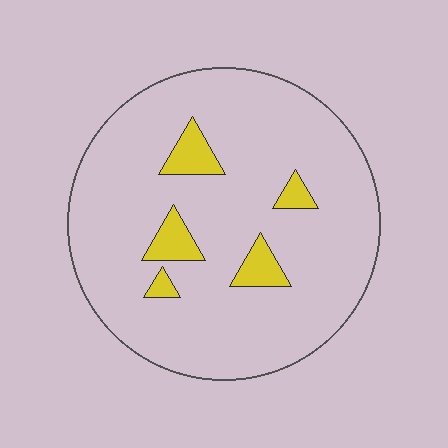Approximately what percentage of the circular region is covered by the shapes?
Approximately 10%.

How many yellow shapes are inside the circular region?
5.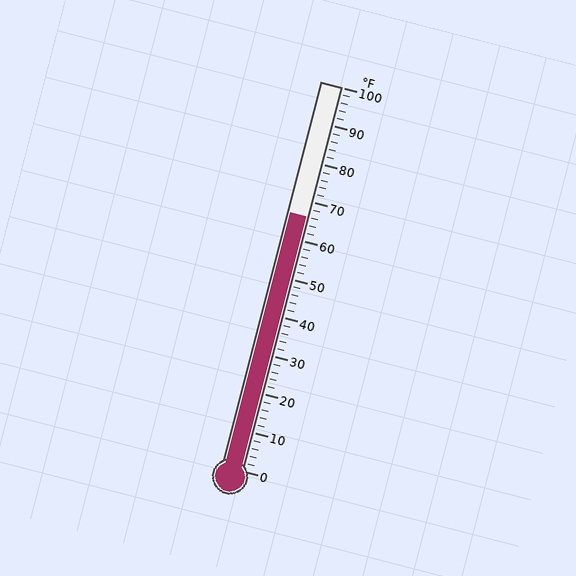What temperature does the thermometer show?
The thermometer shows approximately 66°F.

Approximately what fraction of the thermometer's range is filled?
The thermometer is filled to approximately 65% of its range.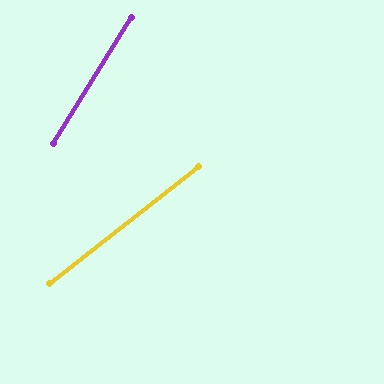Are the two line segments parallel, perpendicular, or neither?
Neither parallel nor perpendicular — they differ by about 20°.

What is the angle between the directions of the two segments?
Approximately 20 degrees.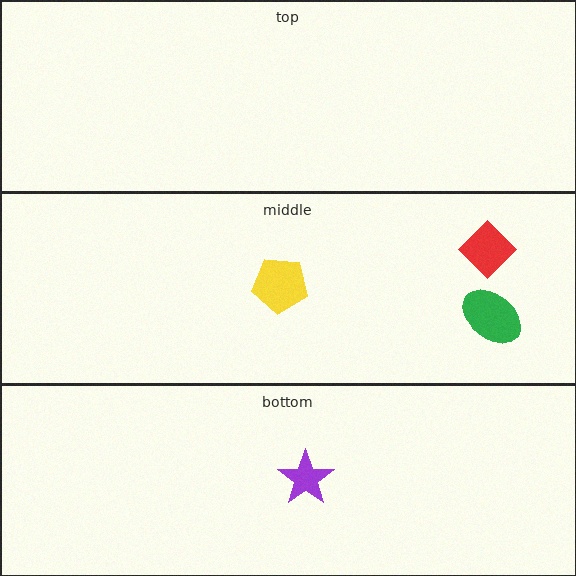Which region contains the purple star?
The bottom region.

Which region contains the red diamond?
The middle region.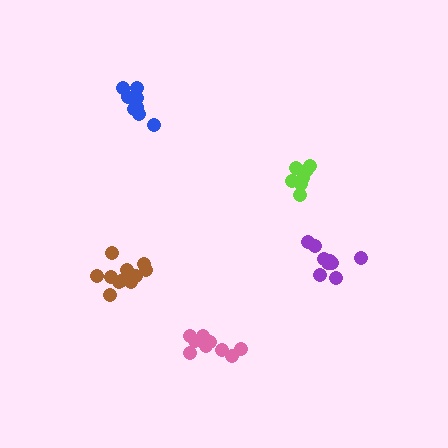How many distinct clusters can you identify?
There are 5 distinct clusters.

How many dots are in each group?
Group 1: 9 dots, Group 2: 8 dots, Group 3: 7 dots, Group 4: 9 dots, Group 5: 11 dots (44 total).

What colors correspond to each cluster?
The clusters are colored: purple, blue, lime, pink, brown.